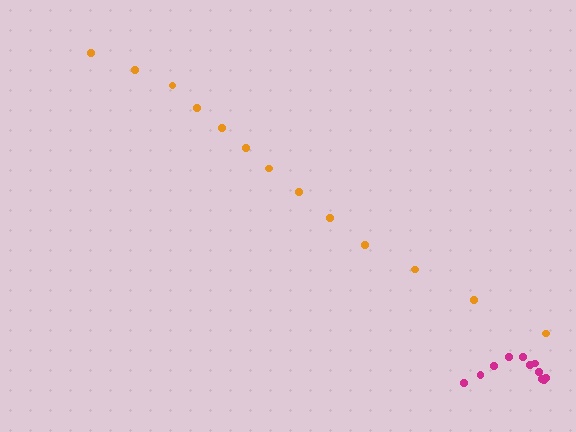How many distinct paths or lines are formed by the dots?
There are 2 distinct paths.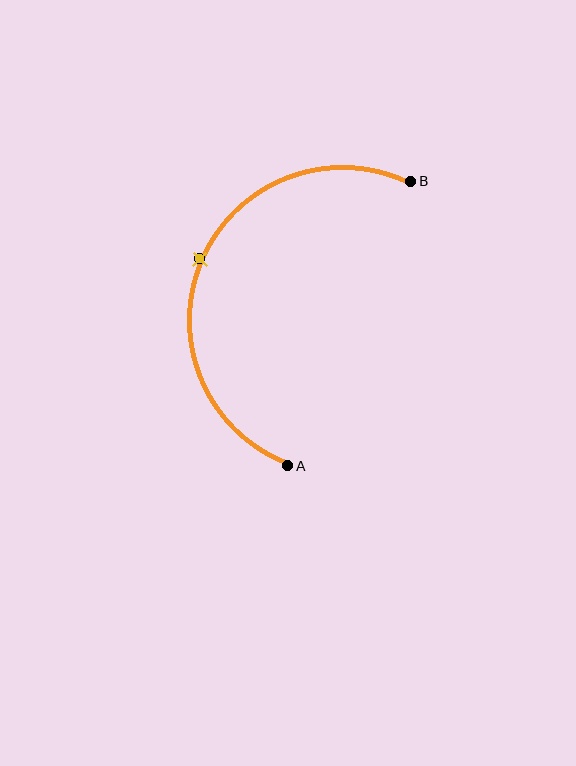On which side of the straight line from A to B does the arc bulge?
The arc bulges to the left of the straight line connecting A and B.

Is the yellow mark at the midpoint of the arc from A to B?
Yes. The yellow mark lies on the arc at equal arc-length from both A and B — it is the arc midpoint.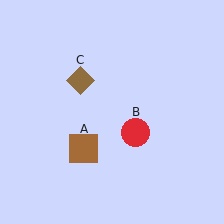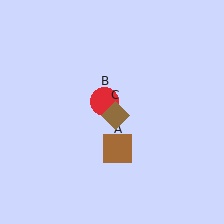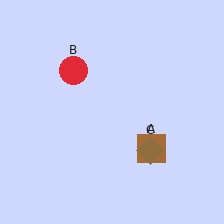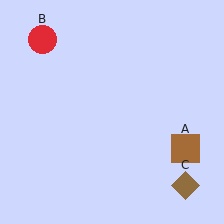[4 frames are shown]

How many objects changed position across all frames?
3 objects changed position: brown square (object A), red circle (object B), brown diamond (object C).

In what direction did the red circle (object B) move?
The red circle (object B) moved up and to the left.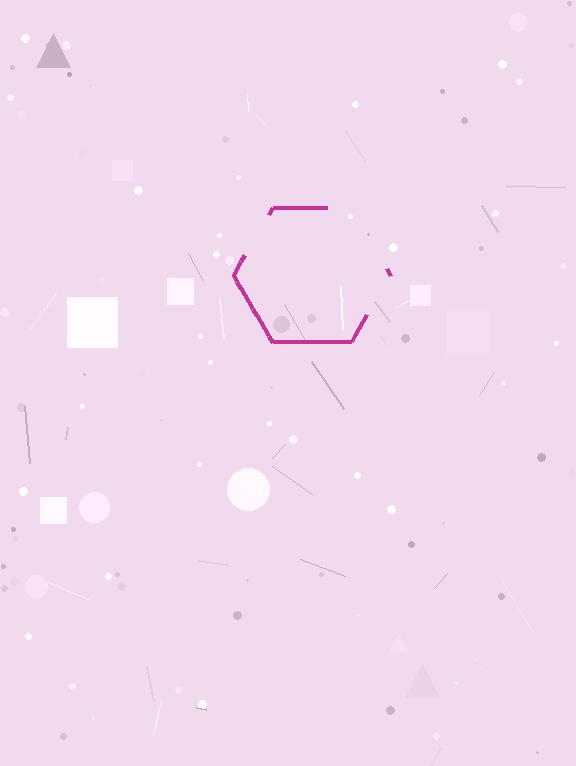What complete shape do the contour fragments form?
The contour fragments form a hexagon.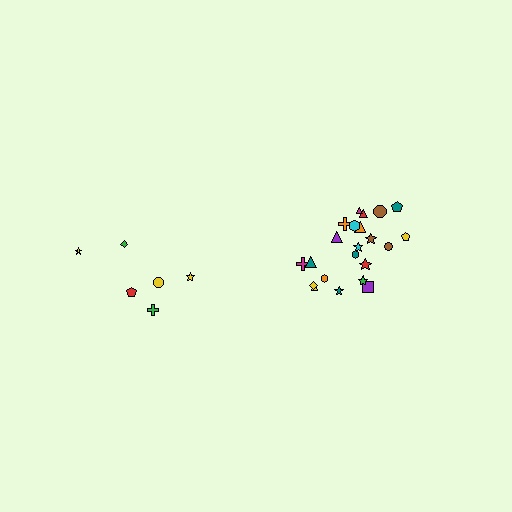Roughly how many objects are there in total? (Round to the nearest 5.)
Roughly 30 objects in total.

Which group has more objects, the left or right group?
The right group.